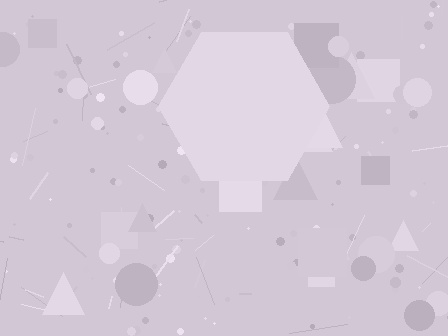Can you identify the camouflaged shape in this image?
The camouflaged shape is a hexagon.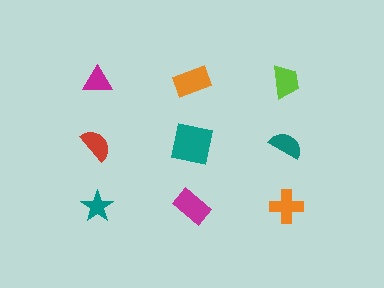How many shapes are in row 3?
3 shapes.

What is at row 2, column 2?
A teal square.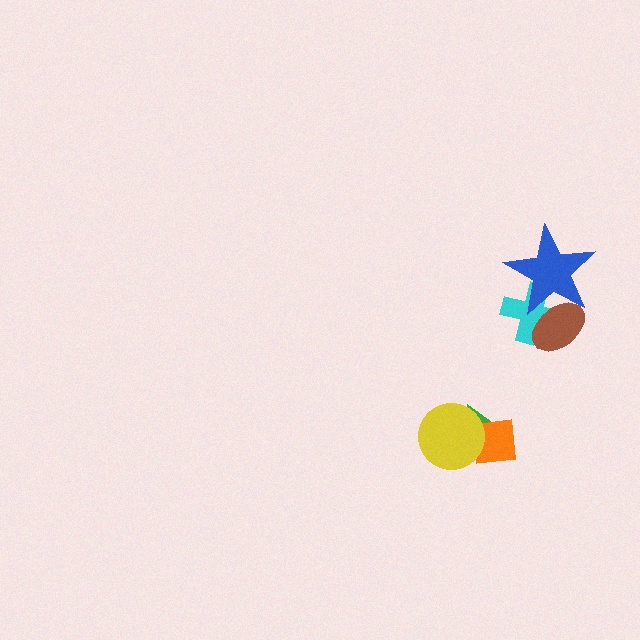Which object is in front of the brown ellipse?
The blue star is in front of the brown ellipse.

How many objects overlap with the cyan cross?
2 objects overlap with the cyan cross.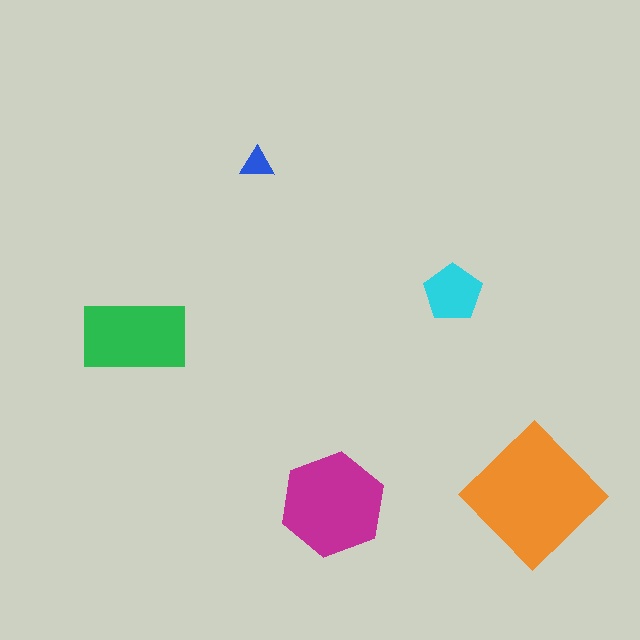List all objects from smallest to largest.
The blue triangle, the cyan pentagon, the green rectangle, the magenta hexagon, the orange diamond.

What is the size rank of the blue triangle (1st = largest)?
5th.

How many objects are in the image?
There are 5 objects in the image.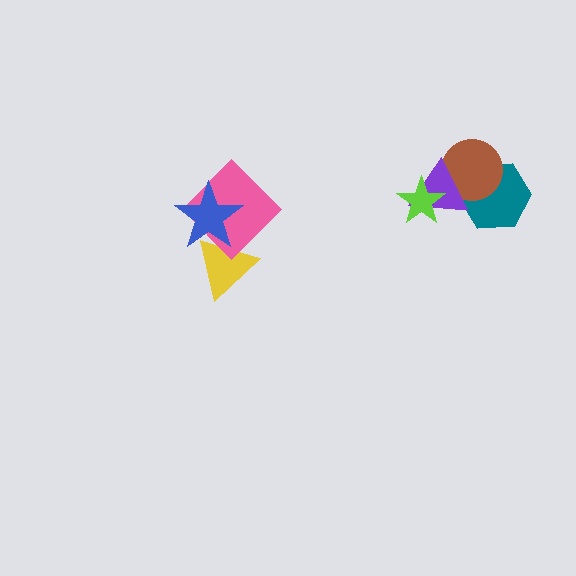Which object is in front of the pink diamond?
The blue star is in front of the pink diamond.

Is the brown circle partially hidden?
Yes, it is partially covered by another shape.